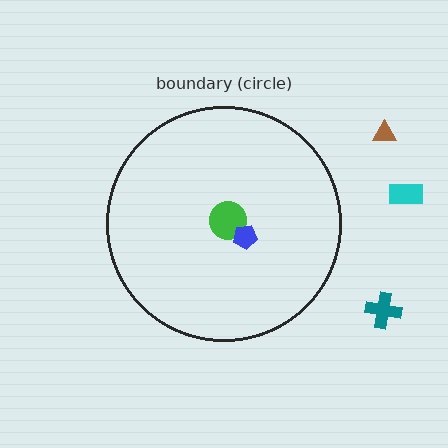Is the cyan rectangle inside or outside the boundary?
Outside.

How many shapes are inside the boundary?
2 inside, 3 outside.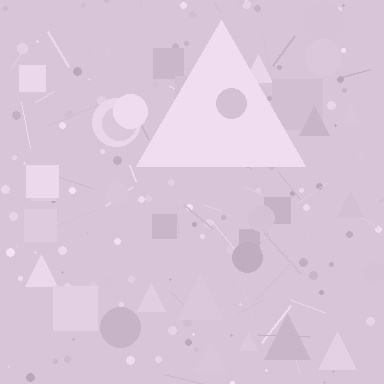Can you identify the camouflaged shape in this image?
The camouflaged shape is a triangle.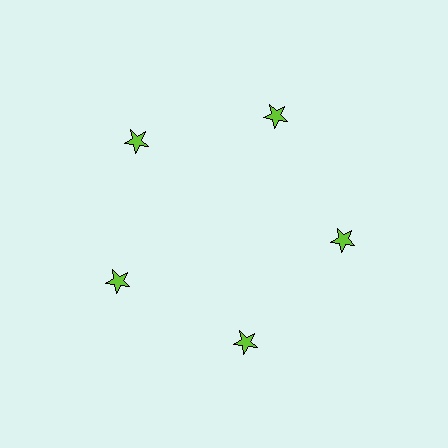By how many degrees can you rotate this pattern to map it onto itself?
The pattern maps onto itself every 72 degrees of rotation.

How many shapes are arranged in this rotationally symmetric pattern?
There are 5 shapes, arranged in 5 groups of 1.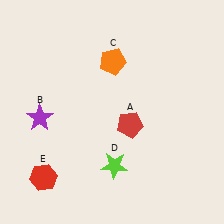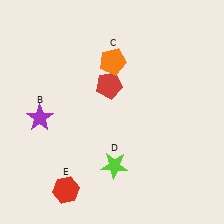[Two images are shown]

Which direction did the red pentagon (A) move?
The red pentagon (A) moved up.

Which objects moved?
The objects that moved are: the red pentagon (A), the red hexagon (E).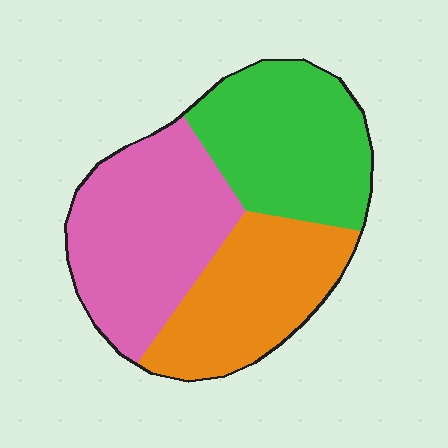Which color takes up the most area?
Pink, at roughly 40%.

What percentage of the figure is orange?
Orange covers 30% of the figure.